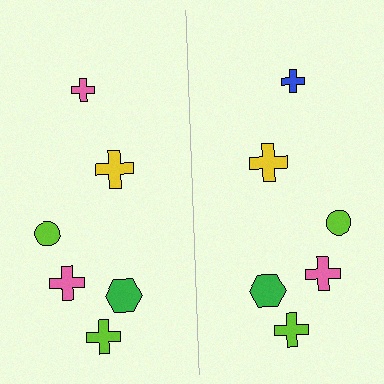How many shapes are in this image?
There are 12 shapes in this image.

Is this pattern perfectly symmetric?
No, the pattern is not perfectly symmetric. The blue cross on the right side breaks the symmetry — its mirror counterpart is pink.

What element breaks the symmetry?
The blue cross on the right side breaks the symmetry — its mirror counterpart is pink.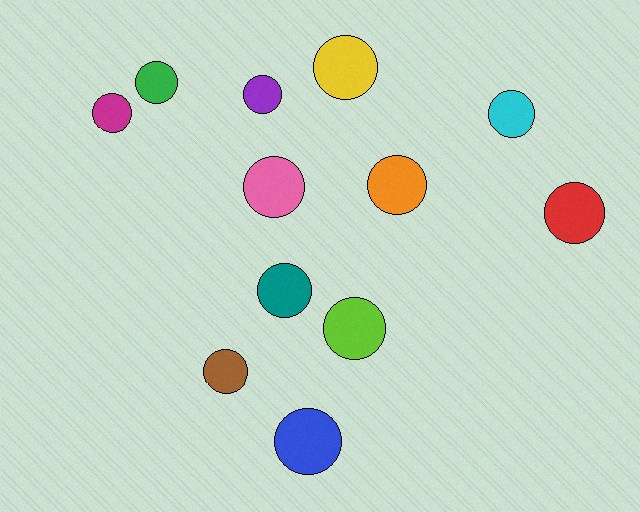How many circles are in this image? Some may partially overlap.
There are 12 circles.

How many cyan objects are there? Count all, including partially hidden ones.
There is 1 cyan object.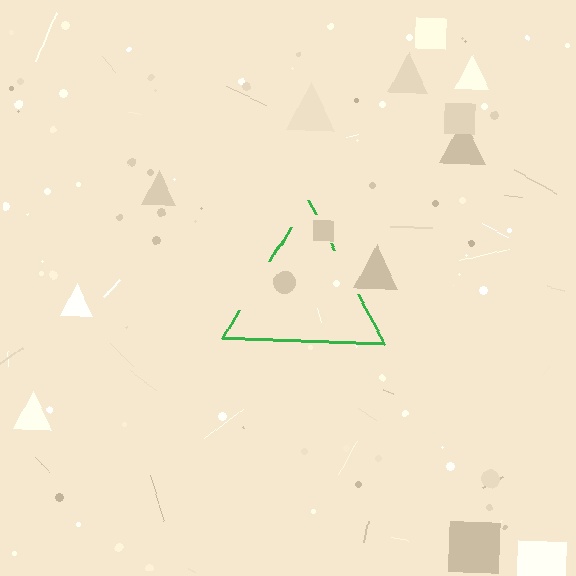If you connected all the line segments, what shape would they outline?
They would outline a triangle.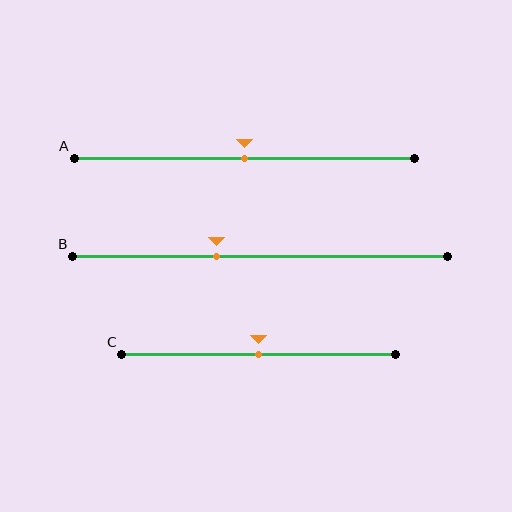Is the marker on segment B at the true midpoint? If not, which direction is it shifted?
No, the marker on segment B is shifted to the left by about 12% of the segment length.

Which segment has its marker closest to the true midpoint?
Segment A has its marker closest to the true midpoint.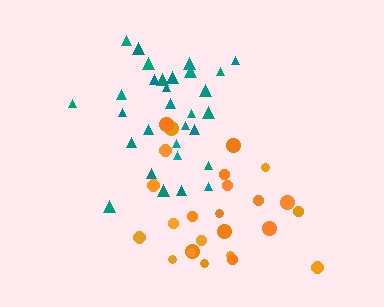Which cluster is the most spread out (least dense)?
Orange.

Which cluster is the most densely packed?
Teal.